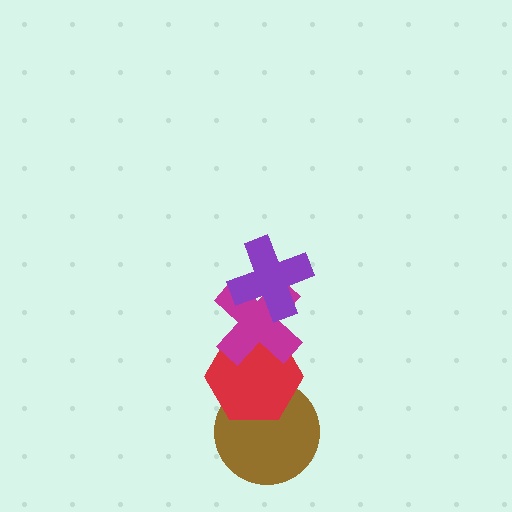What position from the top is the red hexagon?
The red hexagon is 3rd from the top.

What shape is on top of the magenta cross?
The purple cross is on top of the magenta cross.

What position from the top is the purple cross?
The purple cross is 1st from the top.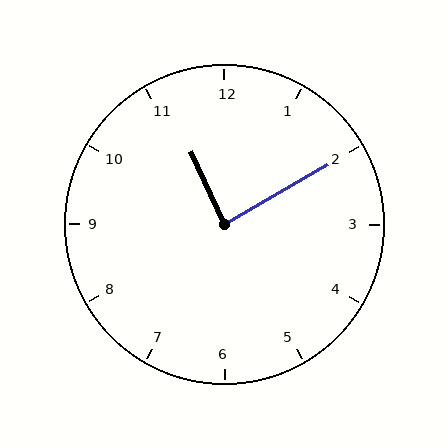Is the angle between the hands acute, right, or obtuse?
It is right.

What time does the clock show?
11:10.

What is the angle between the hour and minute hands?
Approximately 85 degrees.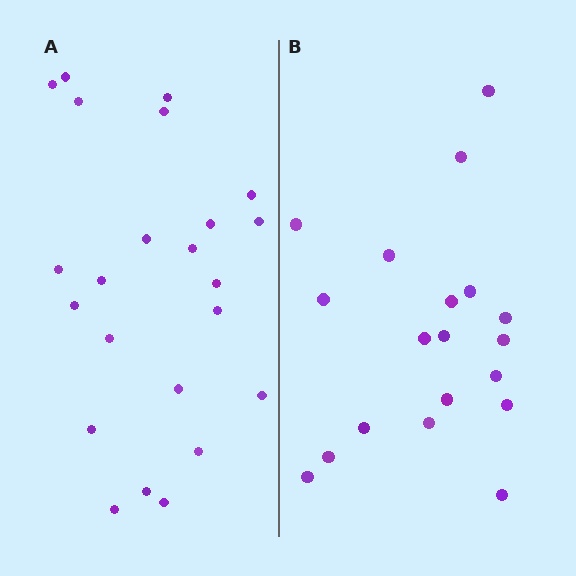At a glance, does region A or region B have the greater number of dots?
Region A (the left region) has more dots.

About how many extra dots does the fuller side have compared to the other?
Region A has about 4 more dots than region B.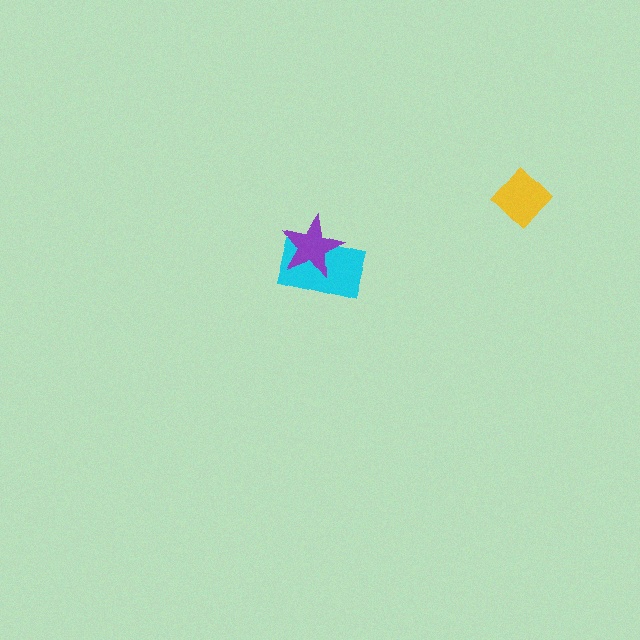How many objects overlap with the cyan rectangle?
1 object overlaps with the cyan rectangle.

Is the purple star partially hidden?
No, no other shape covers it.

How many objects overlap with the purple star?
1 object overlaps with the purple star.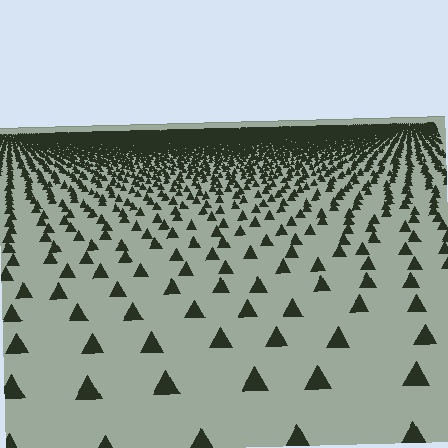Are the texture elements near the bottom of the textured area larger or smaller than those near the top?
Larger. Near the bottom, elements are closer to the viewer and appear at a bigger on-screen size.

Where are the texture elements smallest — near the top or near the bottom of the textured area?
Near the top.